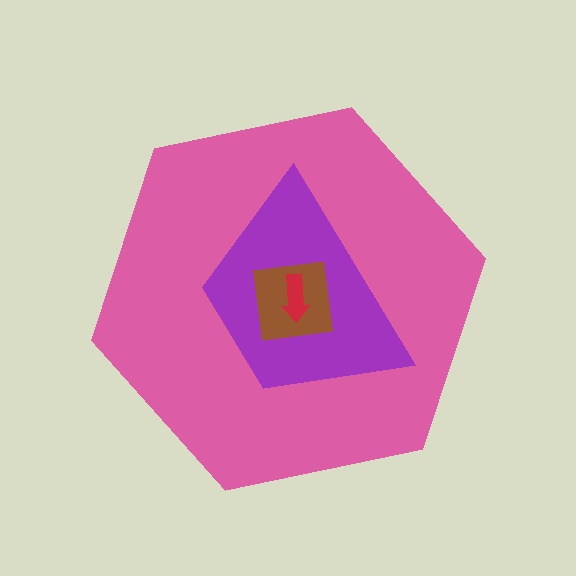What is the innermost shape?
The red arrow.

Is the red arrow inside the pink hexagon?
Yes.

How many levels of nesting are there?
4.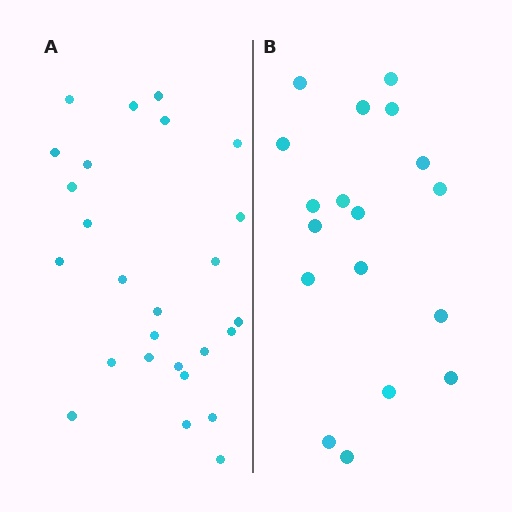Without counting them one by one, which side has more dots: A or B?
Region A (the left region) has more dots.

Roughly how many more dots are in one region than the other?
Region A has roughly 8 or so more dots than region B.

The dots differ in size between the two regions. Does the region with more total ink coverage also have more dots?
No. Region B has more total ink coverage because its dots are larger, but region A actually contains more individual dots. Total area can be misleading — the number of items is what matters here.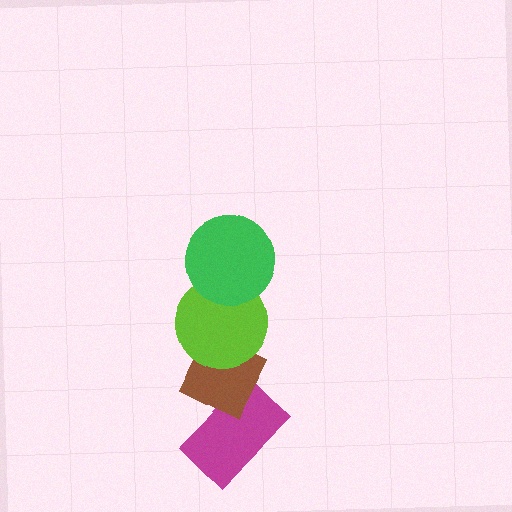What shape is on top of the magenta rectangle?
The brown diamond is on top of the magenta rectangle.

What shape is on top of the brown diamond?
The lime circle is on top of the brown diamond.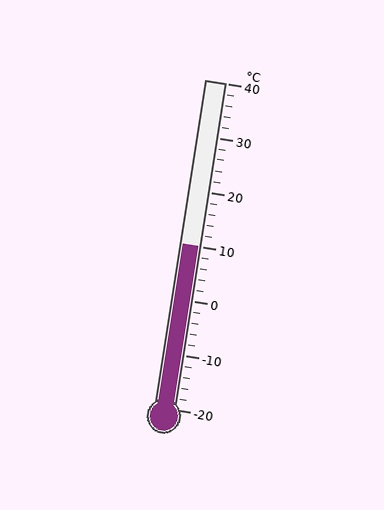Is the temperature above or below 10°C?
The temperature is at 10°C.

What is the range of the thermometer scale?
The thermometer scale ranges from -20°C to 40°C.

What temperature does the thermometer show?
The thermometer shows approximately 10°C.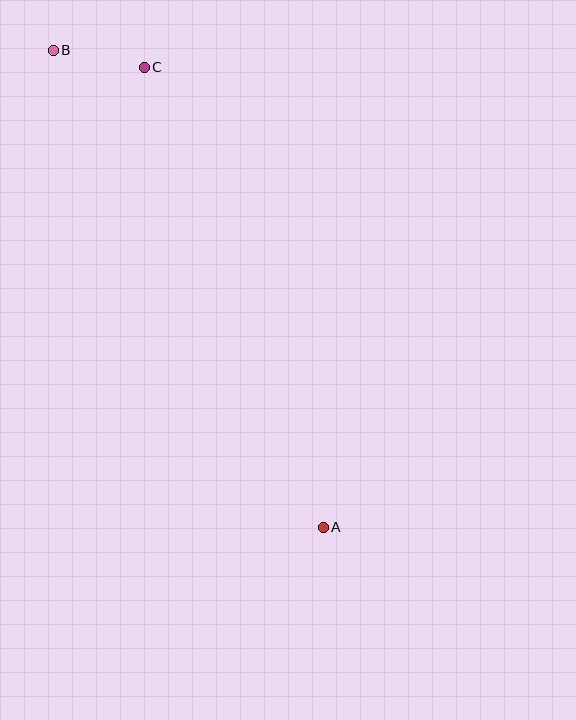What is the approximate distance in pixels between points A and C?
The distance between A and C is approximately 494 pixels.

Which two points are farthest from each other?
Points A and B are farthest from each other.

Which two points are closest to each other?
Points B and C are closest to each other.